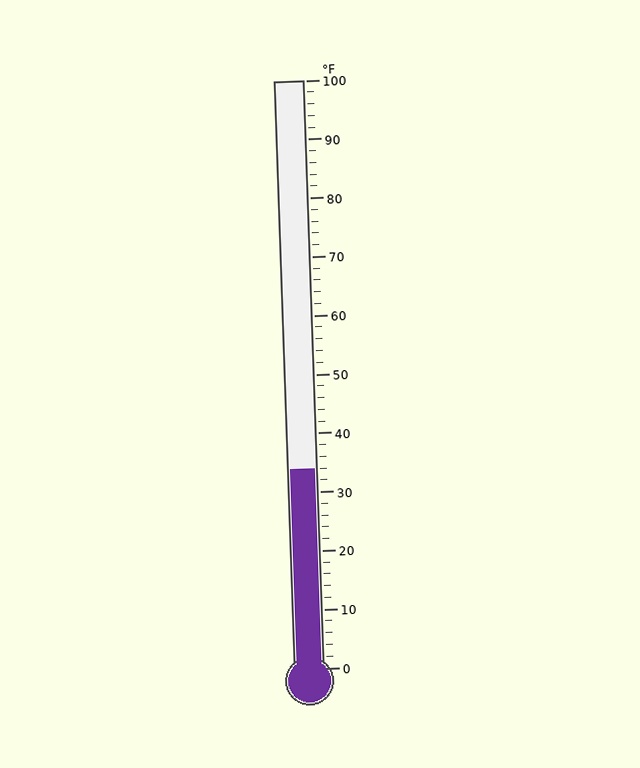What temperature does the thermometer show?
The thermometer shows approximately 34°F.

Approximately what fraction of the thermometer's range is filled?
The thermometer is filled to approximately 35% of its range.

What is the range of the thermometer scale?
The thermometer scale ranges from 0°F to 100°F.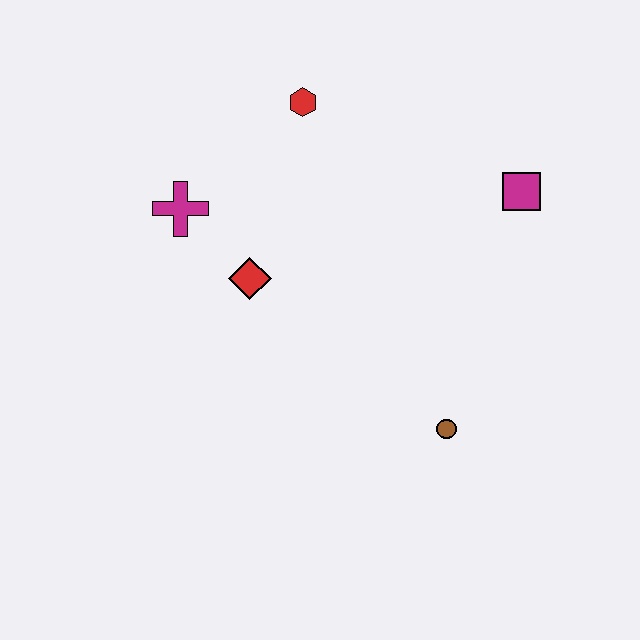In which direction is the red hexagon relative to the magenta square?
The red hexagon is to the left of the magenta square.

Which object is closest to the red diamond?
The magenta cross is closest to the red diamond.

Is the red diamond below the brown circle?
No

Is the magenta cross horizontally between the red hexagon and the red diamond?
No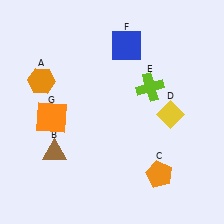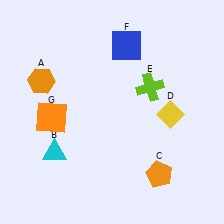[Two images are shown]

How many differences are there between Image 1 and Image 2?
There is 1 difference between the two images.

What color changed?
The triangle (B) changed from brown in Image 1 to cyan in Image 2.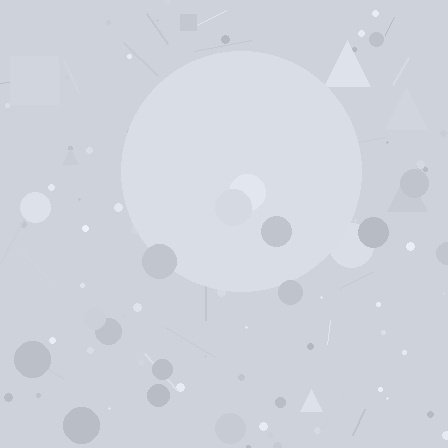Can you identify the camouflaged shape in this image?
The camouflaged shape is a circle.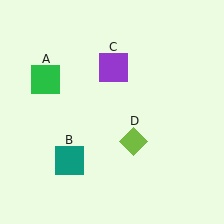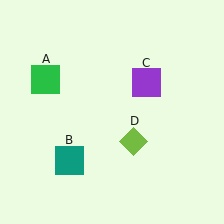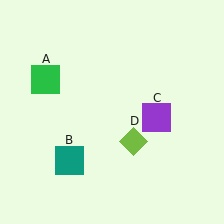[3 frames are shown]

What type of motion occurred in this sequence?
The purple square (object C) rotated clockwise around the center of the scene.